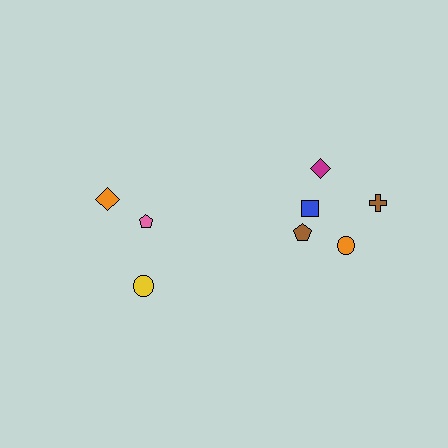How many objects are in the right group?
There are 5 objects.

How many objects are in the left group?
There are 3 objects.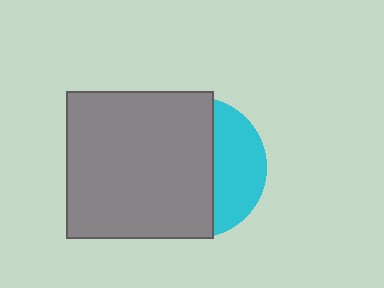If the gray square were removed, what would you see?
You would see the complete cyan circle.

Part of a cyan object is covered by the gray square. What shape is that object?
It is a circle.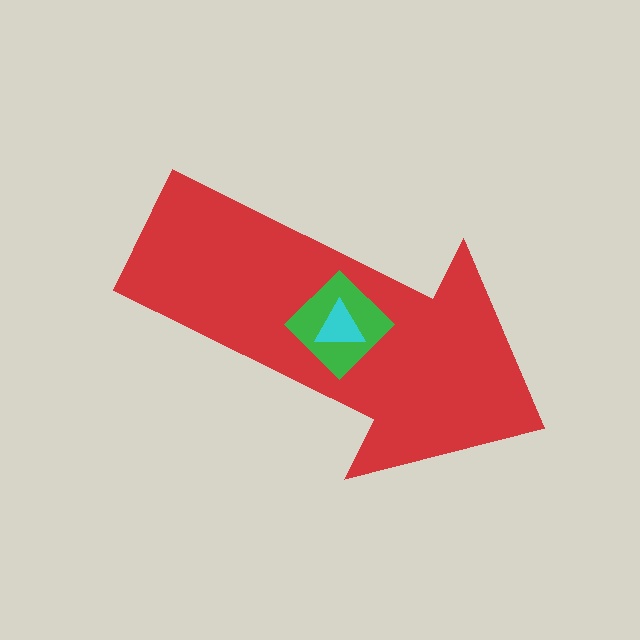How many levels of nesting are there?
3.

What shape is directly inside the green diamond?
The cyan triangle.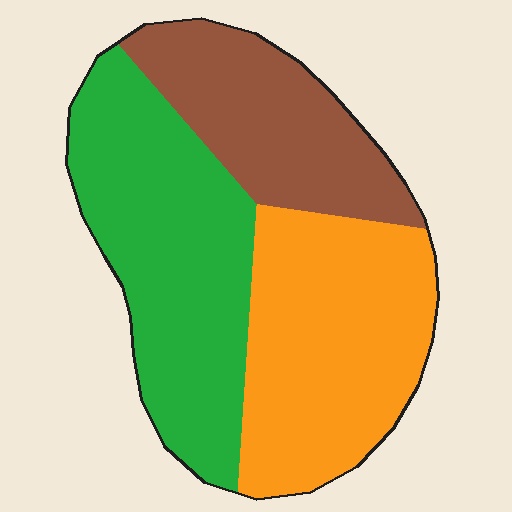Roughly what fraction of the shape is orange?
Orange covers 36% of the shape.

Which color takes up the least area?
Brown, at roughly 25%.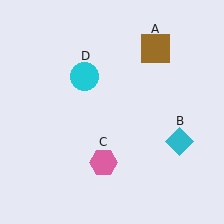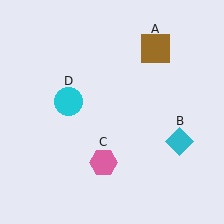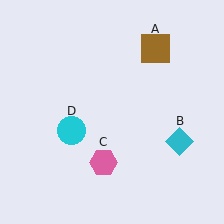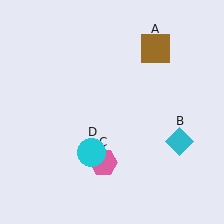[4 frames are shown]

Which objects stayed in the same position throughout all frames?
Brown square (object A) and cyan diamond (object B) and pink hexagon (object C) remained stationary.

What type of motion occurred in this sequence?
The cyan circle (object D) rotated counterclockwise around the center of the scene.